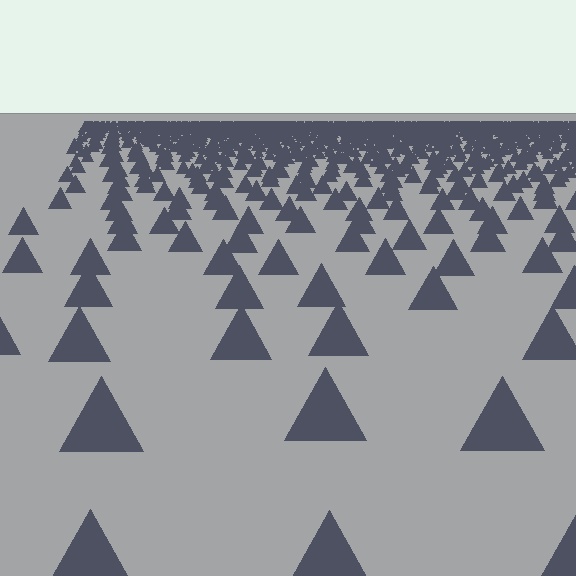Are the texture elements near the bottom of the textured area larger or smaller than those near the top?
Larger. Near the bottom, elements are closer to the viewer and appear at a bigger on-screen size.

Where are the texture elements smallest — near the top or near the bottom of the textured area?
Near the top.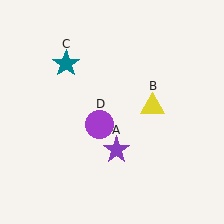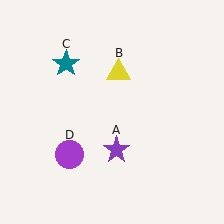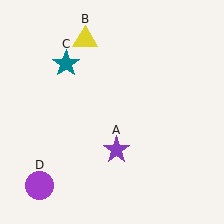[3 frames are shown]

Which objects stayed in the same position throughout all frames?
Purple star (object A) and teal star (object C) remained stationary.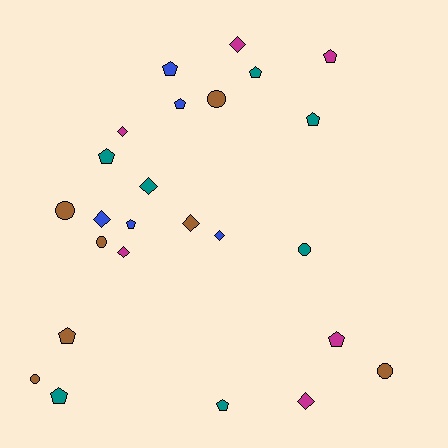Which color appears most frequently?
Teal, with 7 objects.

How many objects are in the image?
There are 25 objects.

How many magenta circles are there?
There are no magenta circles.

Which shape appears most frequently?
Pentagon, with 11 objects.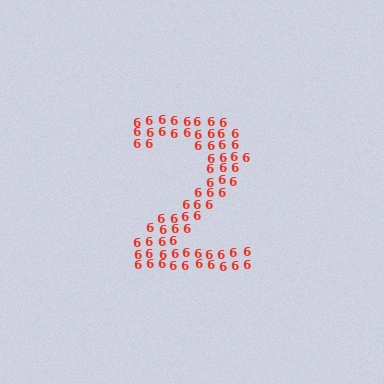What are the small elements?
The small elements are digit 6's.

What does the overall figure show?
The overall figure shows the digit 2.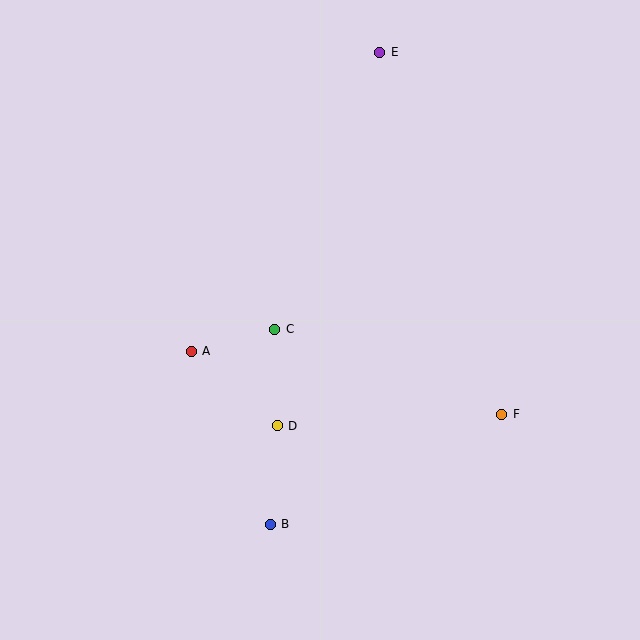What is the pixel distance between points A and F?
The distance between A and F is 317 pixels.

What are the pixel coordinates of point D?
Point D is at (277, 426).